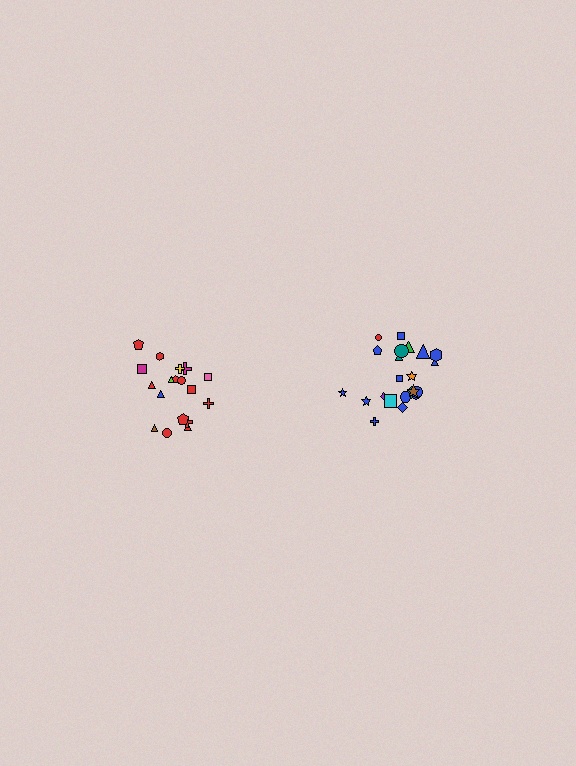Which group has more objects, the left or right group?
The right group.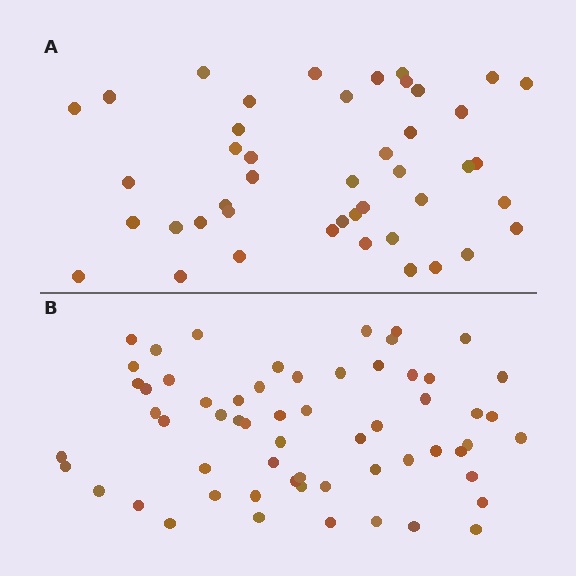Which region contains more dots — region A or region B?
Region B (the bottom region) has more dots.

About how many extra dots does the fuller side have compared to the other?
Region B has approximately 15 more dots than region A.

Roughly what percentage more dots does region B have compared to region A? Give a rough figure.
About 35% more.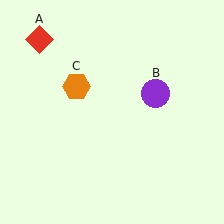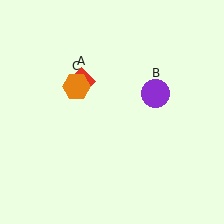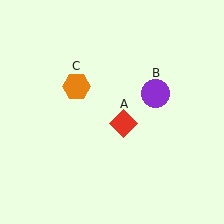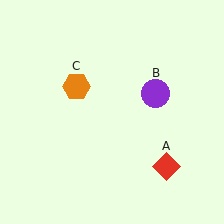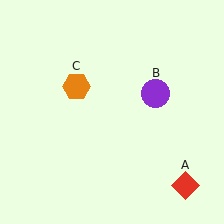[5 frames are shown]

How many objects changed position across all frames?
1 object changed position: red diamond (object A).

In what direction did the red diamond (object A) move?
The red diamond (object A) moved down and to the right.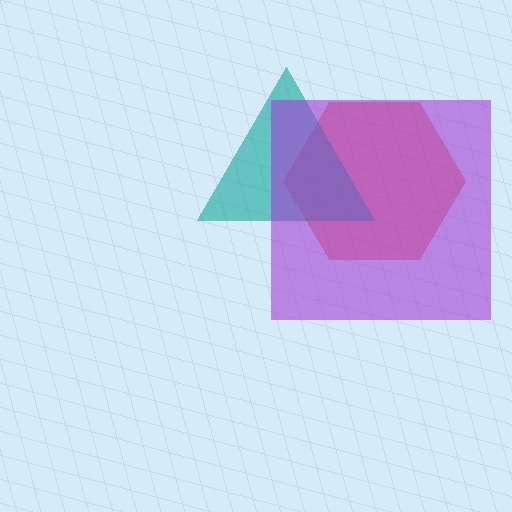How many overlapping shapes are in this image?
There are 3 overlapping shapes in the image.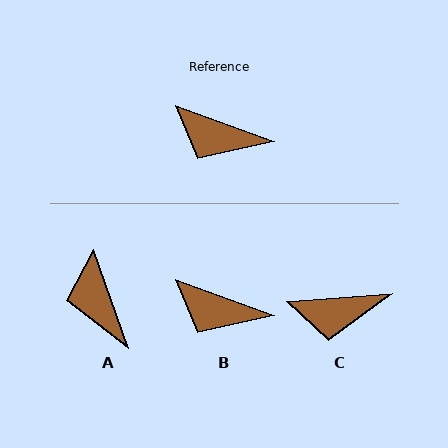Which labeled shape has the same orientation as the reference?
B.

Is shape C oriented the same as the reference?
No, it is off by about 24 degrees.